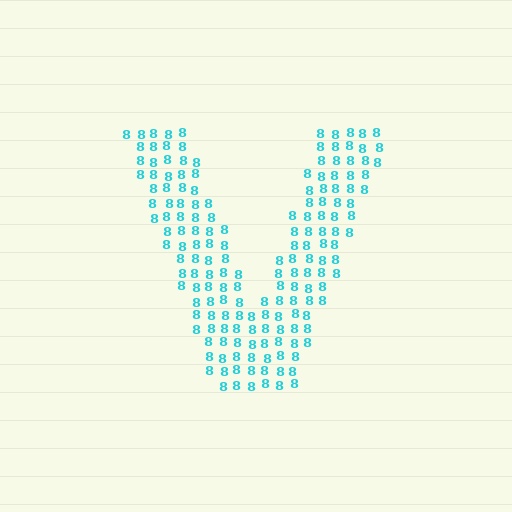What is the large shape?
The large shape is the letter V.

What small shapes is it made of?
It is made of small digit 8's.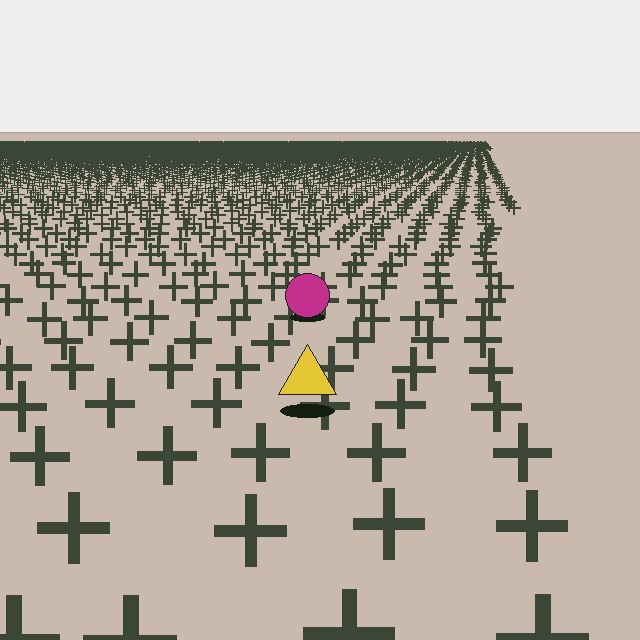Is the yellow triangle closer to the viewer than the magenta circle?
Yes. The yellow triangle is closer — you can tell from the texture gradient: the ground texture is coarser near it.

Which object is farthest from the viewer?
The magenta circle is farthest from the viewer. It appears smaller and the ground texture around it is denser.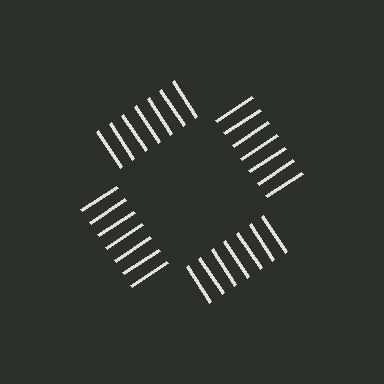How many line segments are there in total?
28 — 7 along each of the 4 edges.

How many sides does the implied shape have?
4 sides — the line-ends trace a square.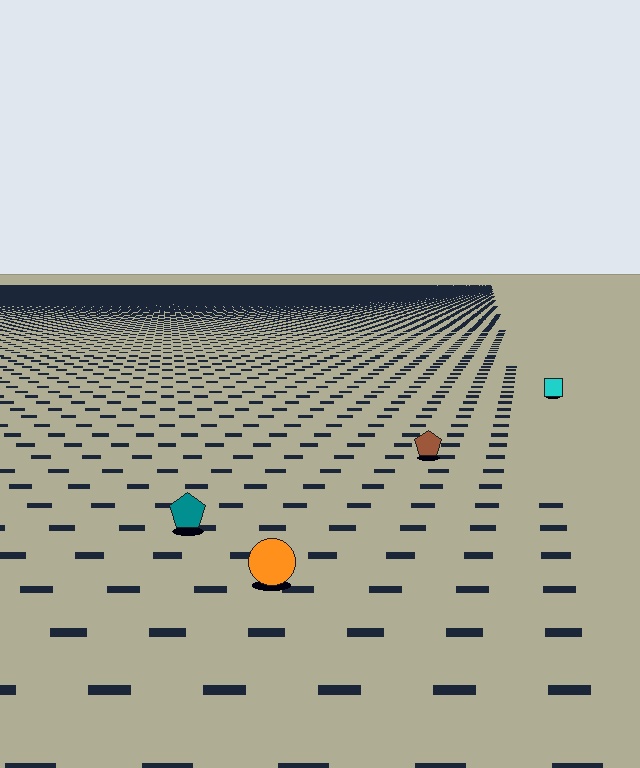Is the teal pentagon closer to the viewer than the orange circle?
No. The orange circle is closer — you can tell from the texture gradient: the ground texture is coarser near it.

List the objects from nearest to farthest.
From nearest to farthest: the orange circle, the teal pentagon, the brown pentagon, the cyan square.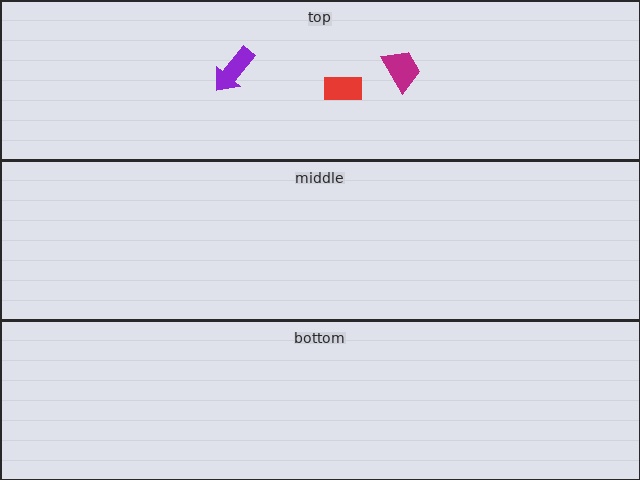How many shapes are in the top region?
3.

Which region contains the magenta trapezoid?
The top region.